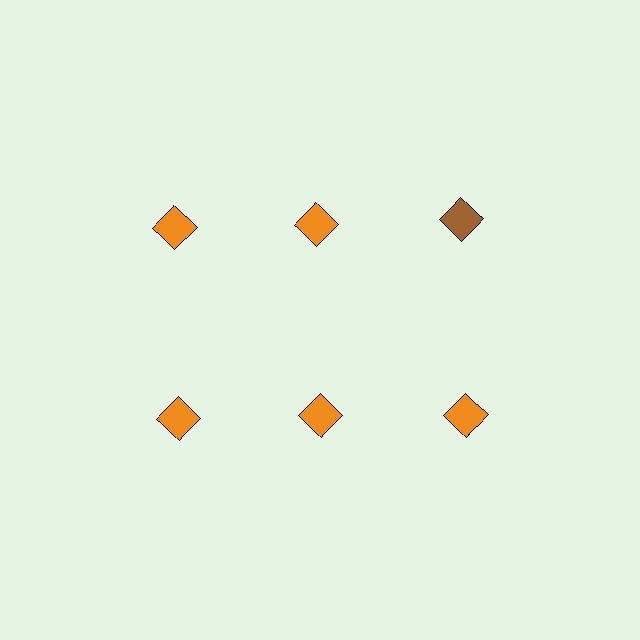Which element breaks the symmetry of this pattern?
The brown diamond in the top row, center column breaks the symmetry. All other shapes are orange diamonds.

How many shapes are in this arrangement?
There are 6 shapes arranged in a grid pattern.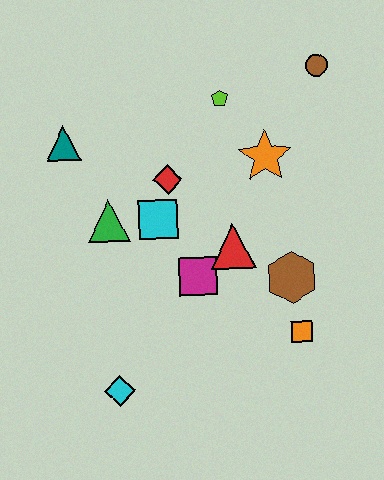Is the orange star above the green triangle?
Yes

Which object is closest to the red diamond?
The cyan square is closest to the red diamond.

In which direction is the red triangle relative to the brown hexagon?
The red triangle is to the left of the brown hexagon.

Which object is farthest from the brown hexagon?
The teal triangle is farthest from the brown hexagon.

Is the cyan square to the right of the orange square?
No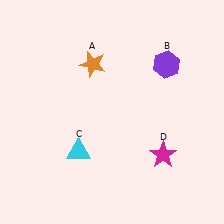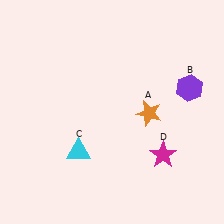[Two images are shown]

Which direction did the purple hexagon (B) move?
The purple hexagon (B) moved down.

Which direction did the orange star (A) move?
The orange star (A) moved right.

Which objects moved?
The objects that moved are: the orange star (A), the purple hexagon (B).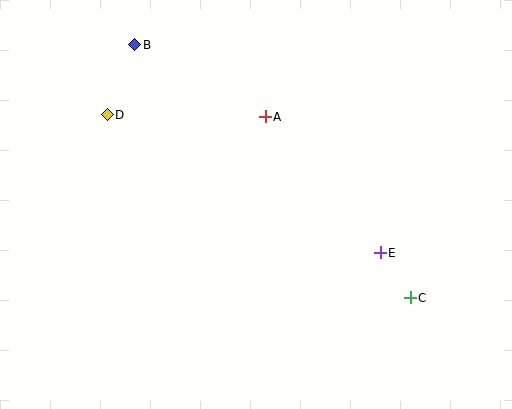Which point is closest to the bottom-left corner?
Point D is closest to the bottom-left corner.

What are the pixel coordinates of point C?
Point C is at (410, 298).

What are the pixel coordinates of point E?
Point E is at (380, 253).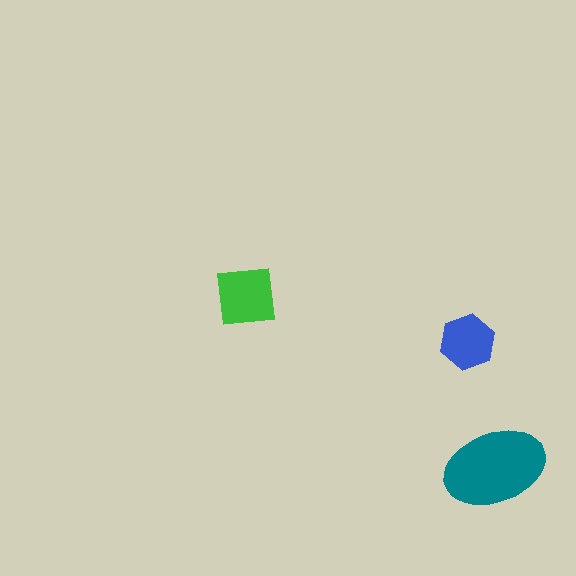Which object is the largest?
The teal ellipse.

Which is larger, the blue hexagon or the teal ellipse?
The teal ellipse.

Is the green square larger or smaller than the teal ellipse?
Smaller.